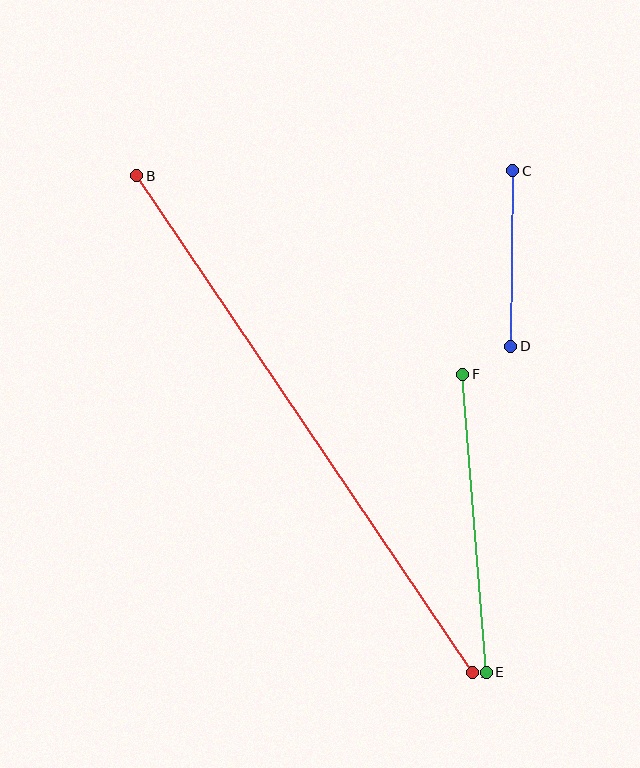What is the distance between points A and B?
The distance is approximately 600 pixels.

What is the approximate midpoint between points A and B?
The midpoint is at approximately (305, 424) pixels.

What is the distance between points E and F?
The distance is approximately 299 pixels.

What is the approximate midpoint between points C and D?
The midpoint is at approximately (512, 259) pixels.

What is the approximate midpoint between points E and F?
The midpoint is at approximately (474, 523) pixels.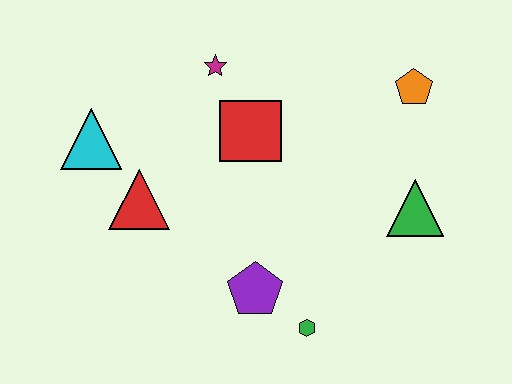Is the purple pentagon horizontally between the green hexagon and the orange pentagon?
No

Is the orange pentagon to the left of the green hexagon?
No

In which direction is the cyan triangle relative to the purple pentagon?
The cyan triangle is to the left of the purple pentagon.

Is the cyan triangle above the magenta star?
No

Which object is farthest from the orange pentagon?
The cyan triangle is farthest from the orange pentagon.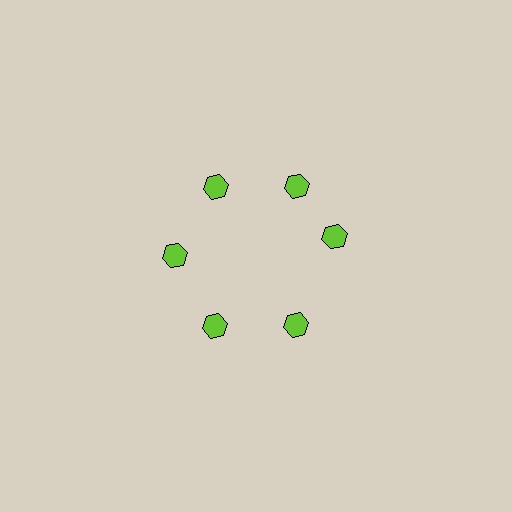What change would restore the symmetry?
The symmetry would be restored by rotating it back into even spacing with its neighbors so that all 6 hexagons sit at equal angles and equal distance from the center.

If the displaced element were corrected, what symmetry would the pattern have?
It would have 6-fold rotational symmetry — the pattern would map onto itself every 60 degrees.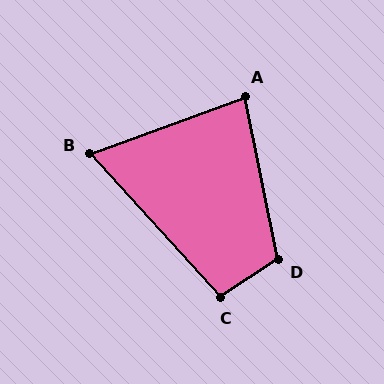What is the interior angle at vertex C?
Approximately 99 degrees (obtuse).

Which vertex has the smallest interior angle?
B, at approximately 68 degrees.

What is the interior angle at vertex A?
Approximately 81 degrees (acute).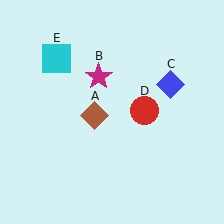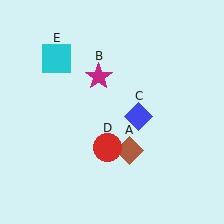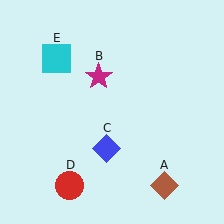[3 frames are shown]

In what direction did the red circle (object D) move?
The red circle (object D) moved down and to the left.